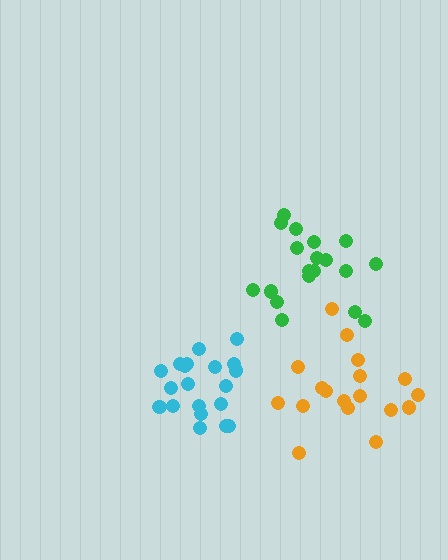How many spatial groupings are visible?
There are 3 spatial groupings.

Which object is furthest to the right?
The orange cluster is rightmost.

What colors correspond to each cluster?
The clusters are colored: orange, green, cyan.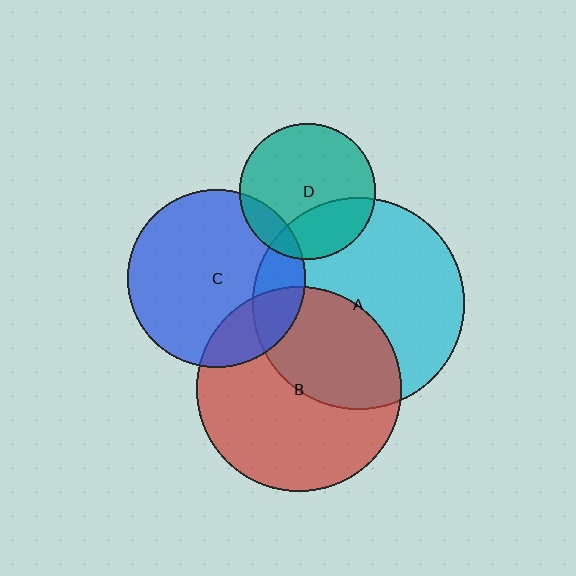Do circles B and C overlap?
Yes.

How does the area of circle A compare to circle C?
Approximately 1.4 times.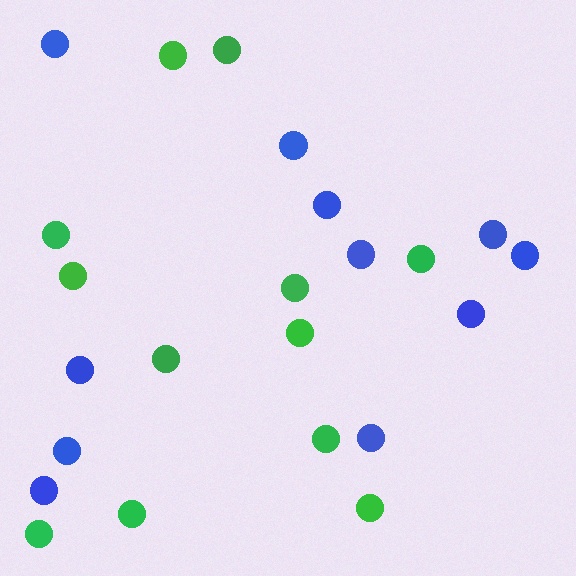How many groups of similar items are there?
There are 2 groups: one group of blue circles (11) and one group of green circles (12).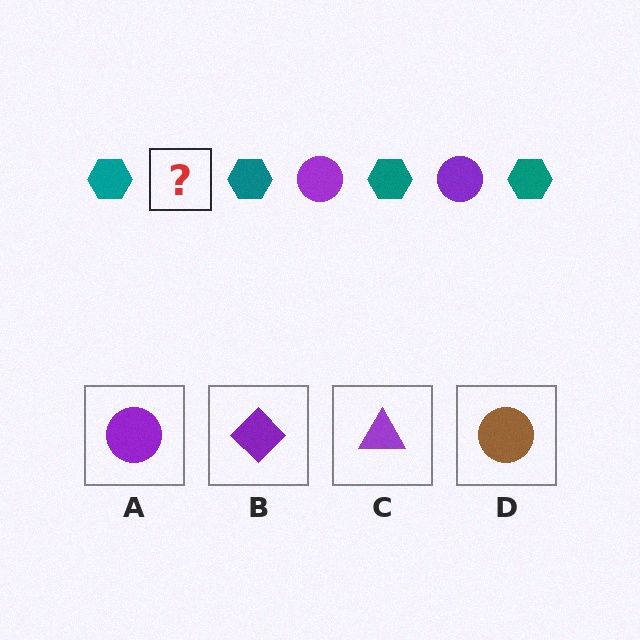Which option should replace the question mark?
Option A.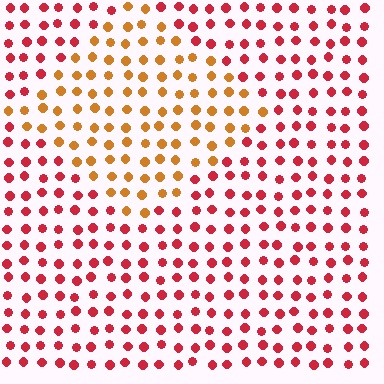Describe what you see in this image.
The image is filled with small red elements in a uniform arrangement. A diamond-shaped region is visible where the elements are tinted to a slightly different hue, forming a subtle color boundary.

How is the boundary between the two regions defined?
The boundary is defined purely by a slight shift in hue (about 41 degrees). Spacing, size, and orientation are identical on both sides.